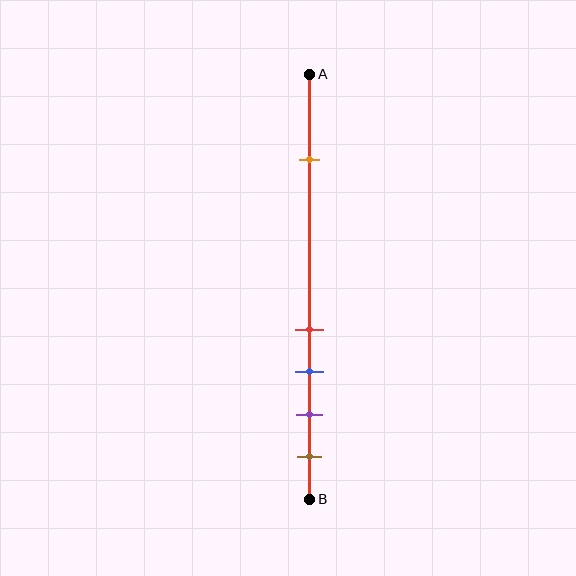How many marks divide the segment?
There are 5 marks dividing the segment.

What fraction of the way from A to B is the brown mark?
The brown mark is approximately 90% (0.9) of the way from A to B.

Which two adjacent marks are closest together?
The red and blue marks are the closest adjacent pair.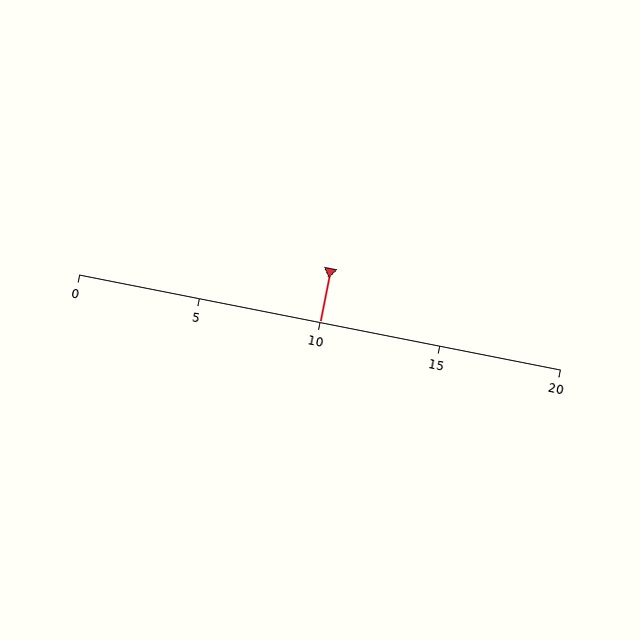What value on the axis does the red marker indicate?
The marker indicates approximately 10.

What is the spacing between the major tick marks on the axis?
The major ticks are spaced 5 apart.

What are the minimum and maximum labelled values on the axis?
The axis runs from 0 to 20.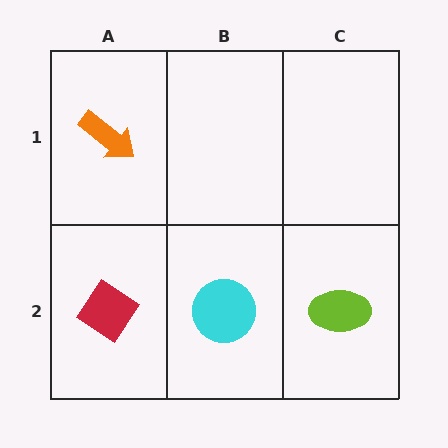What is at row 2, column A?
A red diamond.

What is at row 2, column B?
A cyan circle.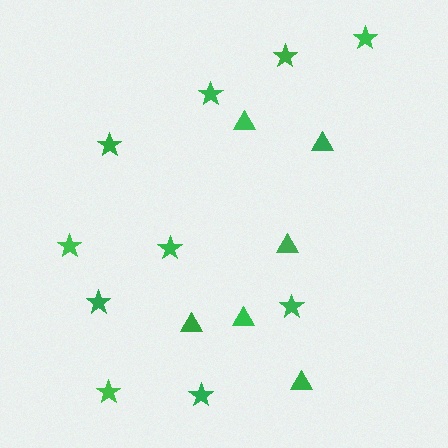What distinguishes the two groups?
There are 2 groups: one group of triangles (6) and one group of stars (10).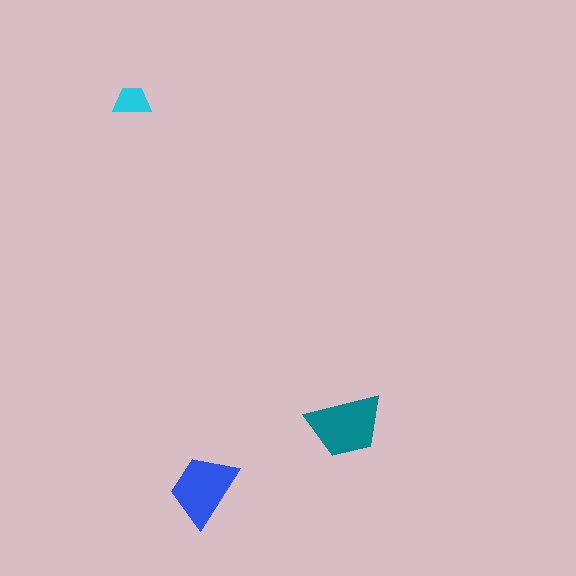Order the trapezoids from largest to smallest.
the teal one, the blue one, the cyan one.